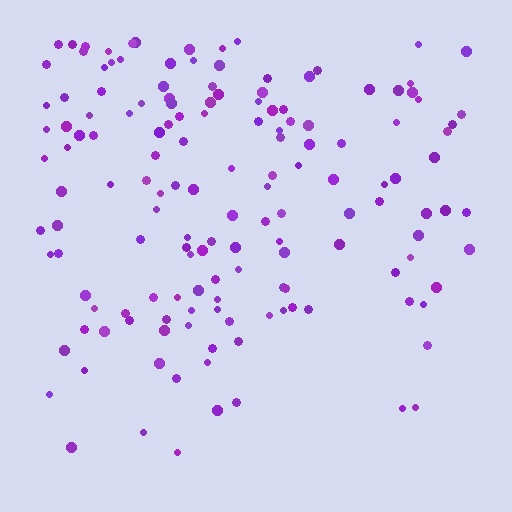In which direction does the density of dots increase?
From bottom to top, with the top side densest.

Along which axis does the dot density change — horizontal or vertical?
Vertical.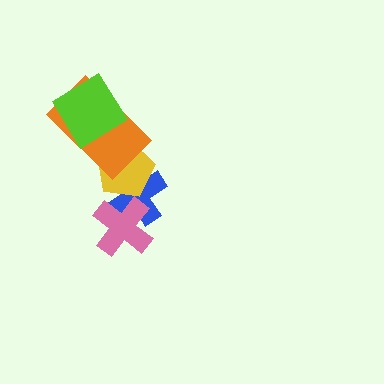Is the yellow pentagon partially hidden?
Yes, it is partially covered by another shape.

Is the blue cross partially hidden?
Yes, it is partially covered by another shape.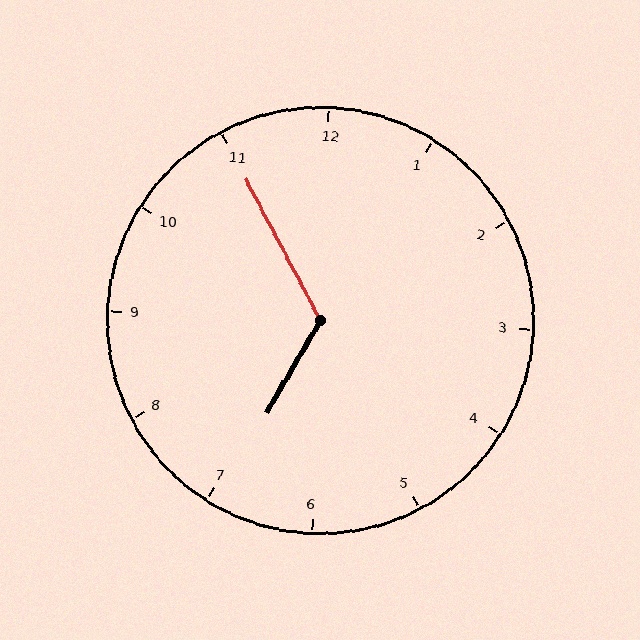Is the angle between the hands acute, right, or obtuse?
It is obtuse.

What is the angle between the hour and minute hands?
Approximately 122 degrees.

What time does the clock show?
6:55.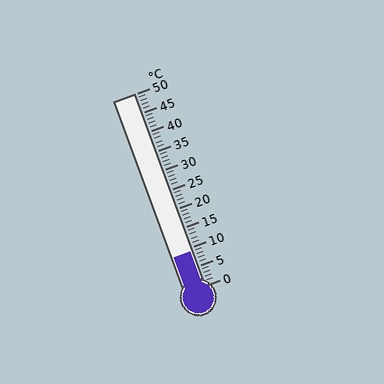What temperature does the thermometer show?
The thermometer shows approximately 9°C.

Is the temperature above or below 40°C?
The temperature is below 40°C.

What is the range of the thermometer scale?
The thermometer scale ranges from 0°C to 50°C.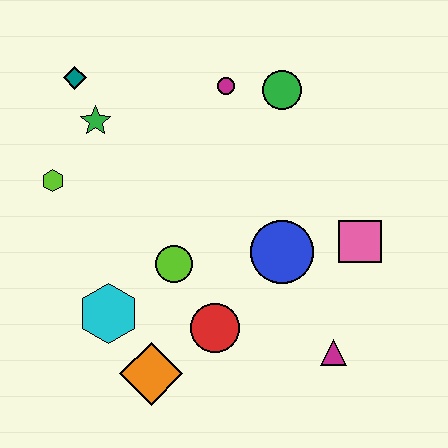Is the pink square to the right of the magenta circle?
Yes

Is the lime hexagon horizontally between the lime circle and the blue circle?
No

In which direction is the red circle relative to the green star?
The red circle is below the green star.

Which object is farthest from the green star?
The magenta triangle is farthest from the green star.